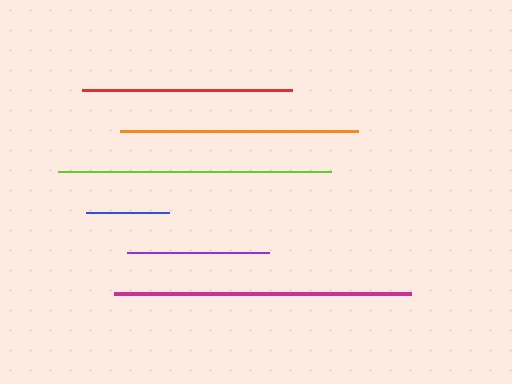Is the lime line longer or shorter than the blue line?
The lime line is longer than the blue line.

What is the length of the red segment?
The red segment is approximately 210 pixels long.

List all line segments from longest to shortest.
From longest to shortest: magenta, lime, orange, red, purple, blue.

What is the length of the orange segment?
The orange segment is approximately 237 pixels long.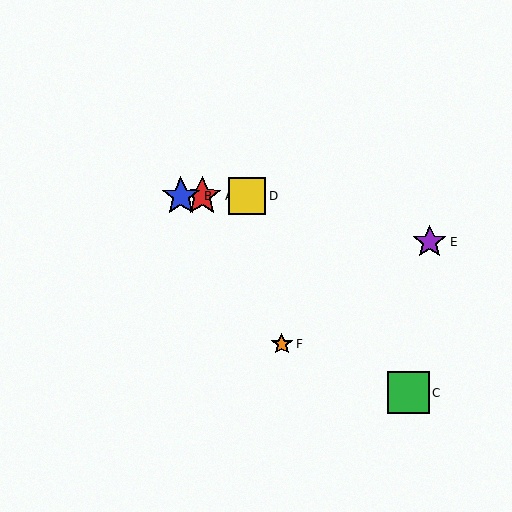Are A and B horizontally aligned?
Yes, both are at y≈196.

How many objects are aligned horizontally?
3 objects (A, B, D) are aligned horizontally.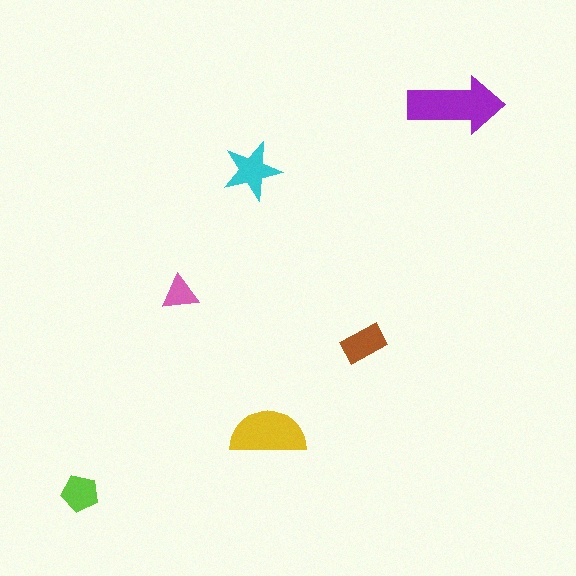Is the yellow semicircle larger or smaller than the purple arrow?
Smaller.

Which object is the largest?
The purple arrow.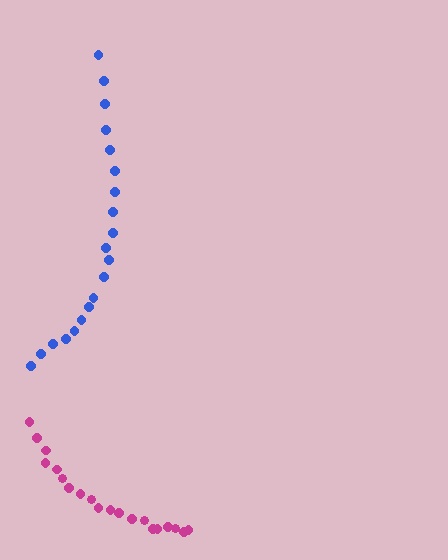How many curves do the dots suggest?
There are 2 distinct paths.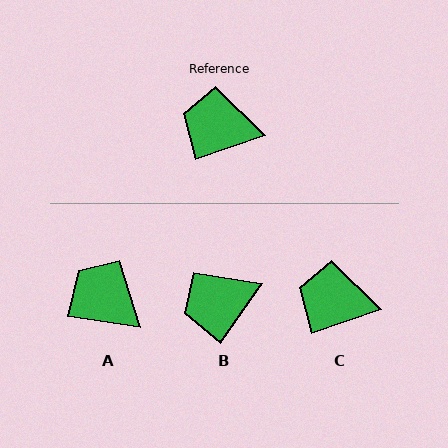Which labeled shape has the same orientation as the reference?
C.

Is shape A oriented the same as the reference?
No, it is off by about 28 degrees.